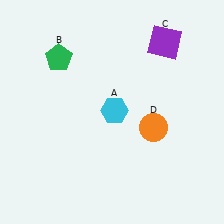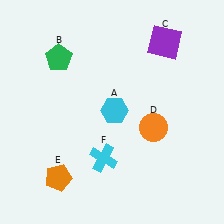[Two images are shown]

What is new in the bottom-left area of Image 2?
An orange pentagon (E) was added in the bottom-left area of Image 2.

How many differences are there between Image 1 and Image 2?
There are 2 differences between the two images.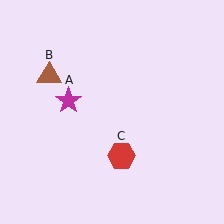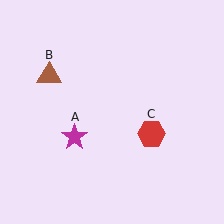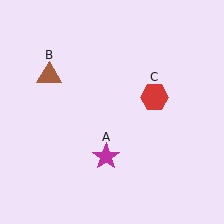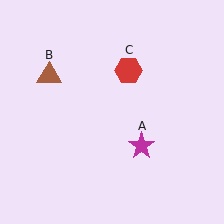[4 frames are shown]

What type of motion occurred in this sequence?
The magenta star (object A), red hexagon (object C) rotated counterclockwise around the center of the scene.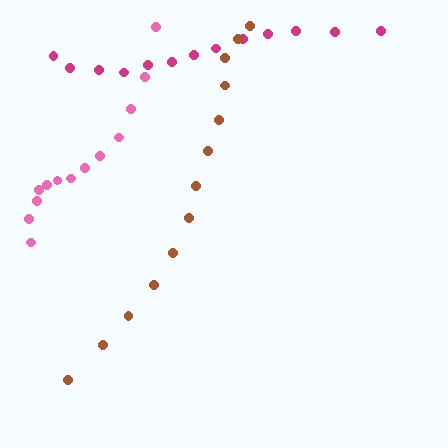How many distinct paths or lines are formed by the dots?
There are 3 distinct paths.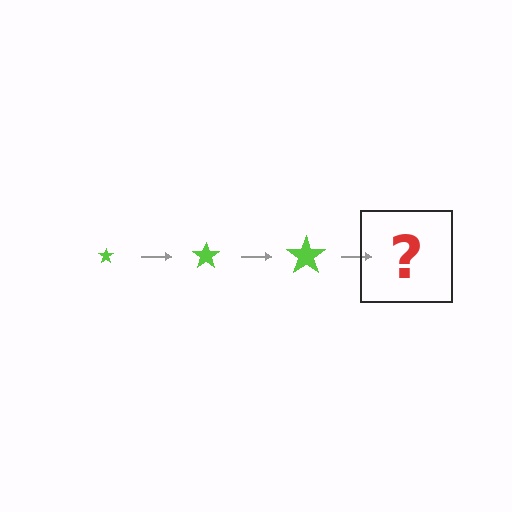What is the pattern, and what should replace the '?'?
The pattern is that the star gets progressively larger each step. The '?' should be a lime star, larger than the previous one.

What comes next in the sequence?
The next element should be a lime star, larger than the previous one.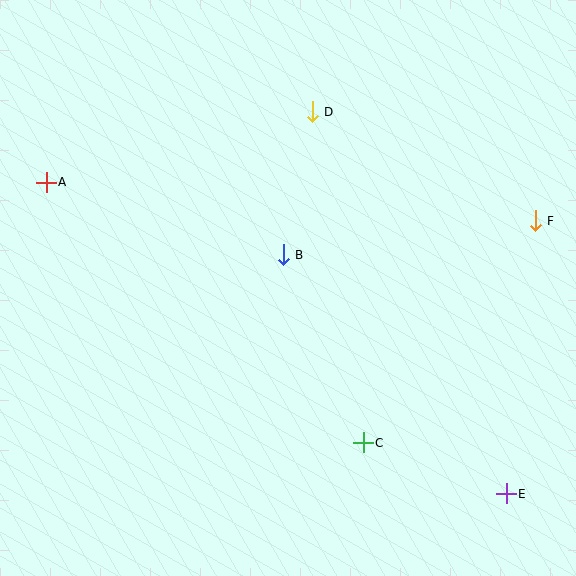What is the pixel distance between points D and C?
The distance between D and C is 335 pixels.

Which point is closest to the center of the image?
Point B at (283, 255) is closest to the center.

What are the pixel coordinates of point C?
Point C is at (363, 443).